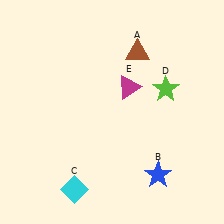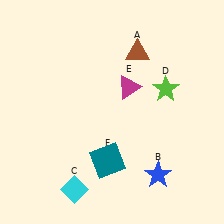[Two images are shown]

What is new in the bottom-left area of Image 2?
A teal square (F) was added in the bottom-left area of Image 2.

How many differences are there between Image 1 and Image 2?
There is 1 difference between the two images.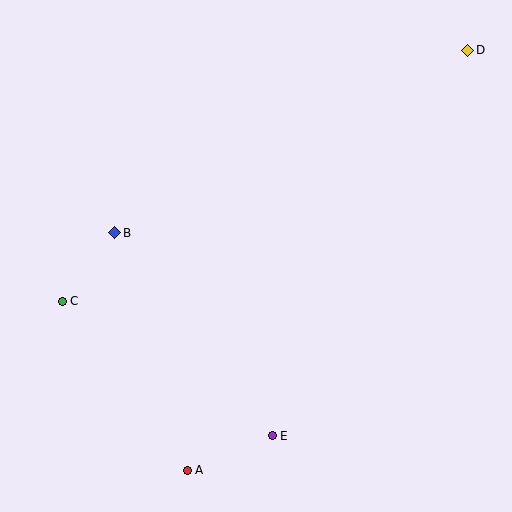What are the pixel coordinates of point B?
Point B is at (115, 233).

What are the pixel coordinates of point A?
Point A is at (187, 470).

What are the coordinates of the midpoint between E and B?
The midpoint between E and B is at (193, 334).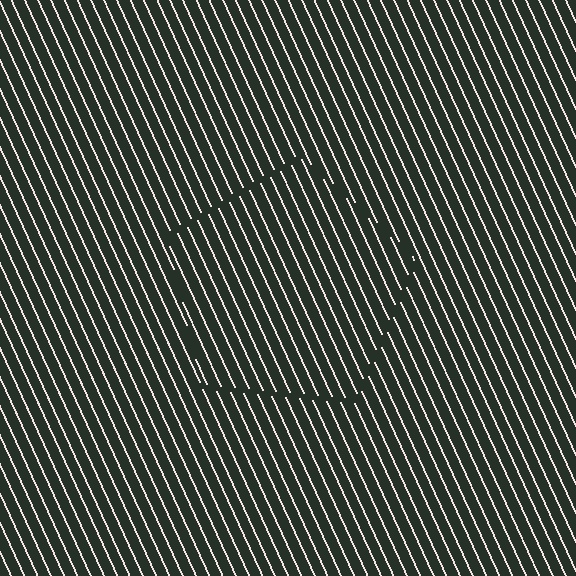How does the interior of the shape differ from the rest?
The interior of the shape contains the same grating, shifted by half a period — the contour is defined by the phase discontinuity where line-ends from the inner and outer gratings abut.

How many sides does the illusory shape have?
5 sides — the line-ends trace a pentagon.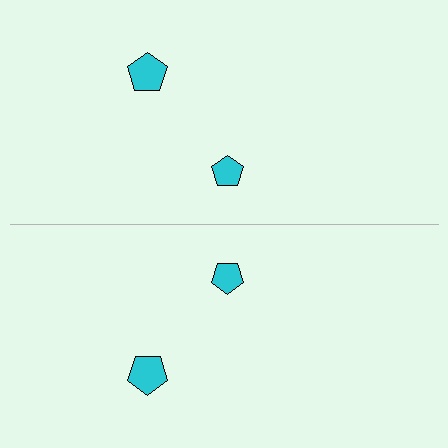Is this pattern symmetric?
Yes, this pattern has bilateral (reflection) symmetry.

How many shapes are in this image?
There are 4 shapes in this image.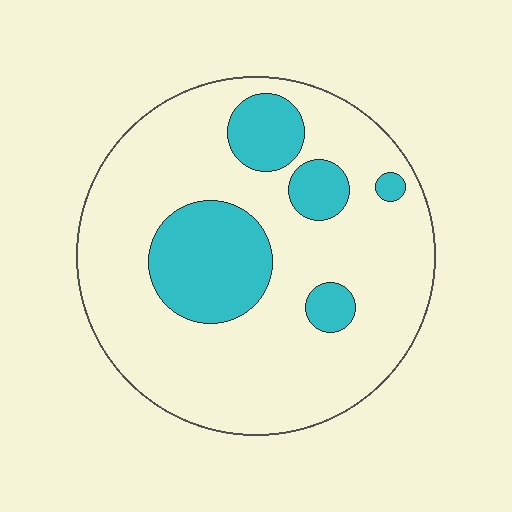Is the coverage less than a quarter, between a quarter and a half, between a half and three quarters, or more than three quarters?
Less than a quarter.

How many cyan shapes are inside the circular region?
5.